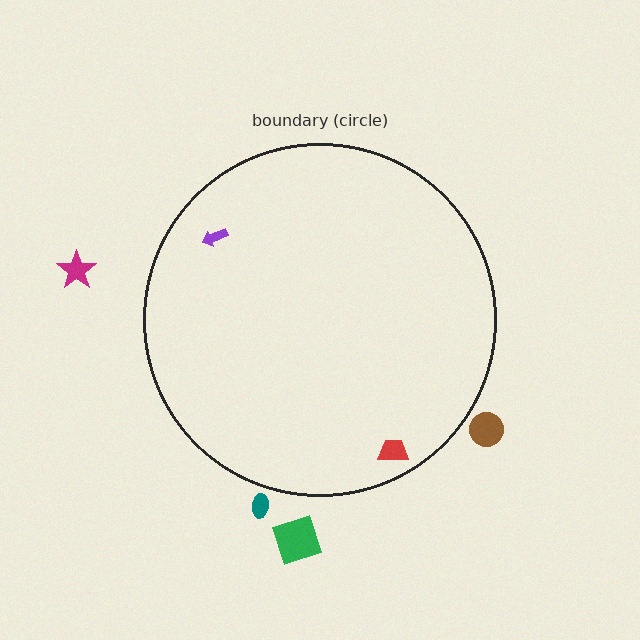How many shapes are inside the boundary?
2 inside, 4 outside.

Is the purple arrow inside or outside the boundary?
Inside.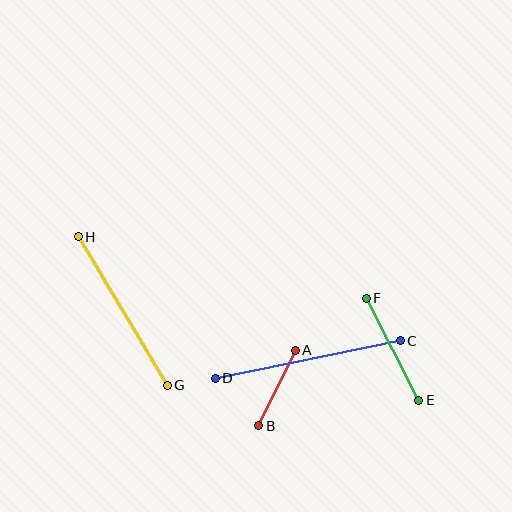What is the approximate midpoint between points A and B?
The midpoint is at approximately (277, 388) pixels.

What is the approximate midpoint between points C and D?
The midpoint is at approximately (308, 360) pixels.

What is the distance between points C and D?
The distance is approximately 189 pixels.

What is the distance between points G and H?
The distance is approximately 173 pixels.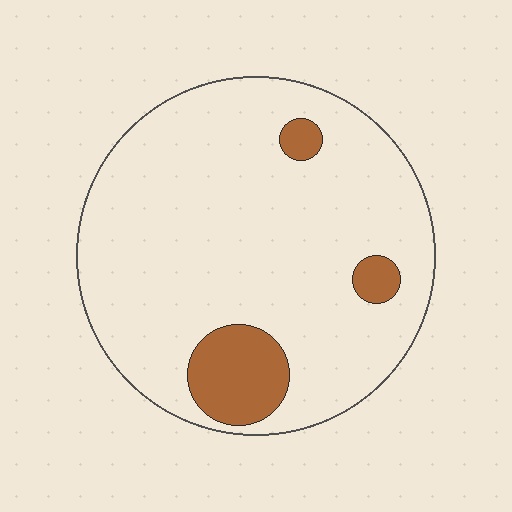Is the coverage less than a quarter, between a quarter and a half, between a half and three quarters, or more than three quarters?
Less than a quarter.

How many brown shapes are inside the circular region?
3.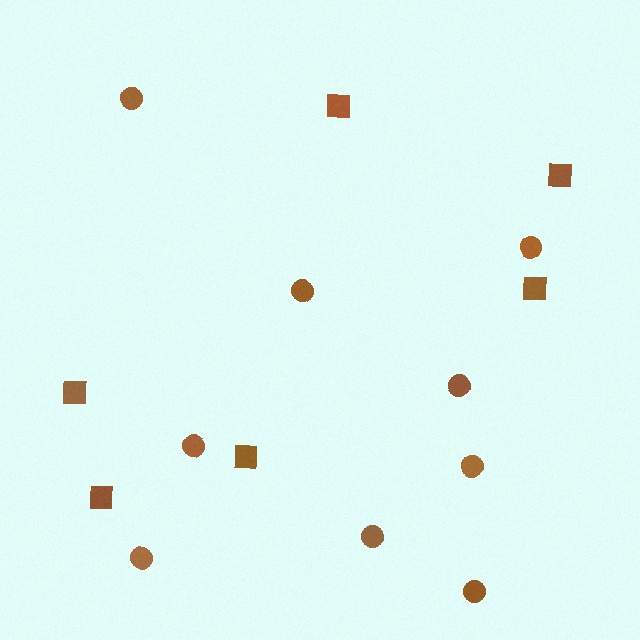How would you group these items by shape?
There are 2 groups: one group of circles (9) and one group of squares (6).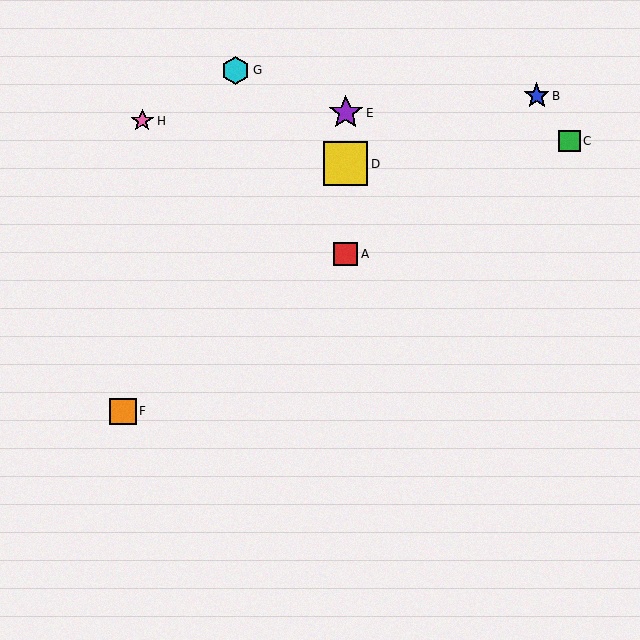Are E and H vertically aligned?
No, E is at x≈346 and H is at x≈142.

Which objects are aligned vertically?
Objects A, D, E are aligned vertically.